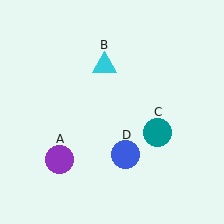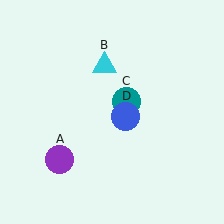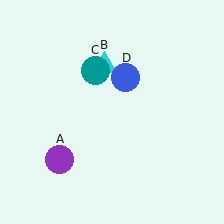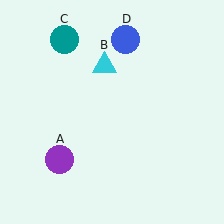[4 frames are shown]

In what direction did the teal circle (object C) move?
The teal circle (object C) moved up and to the left.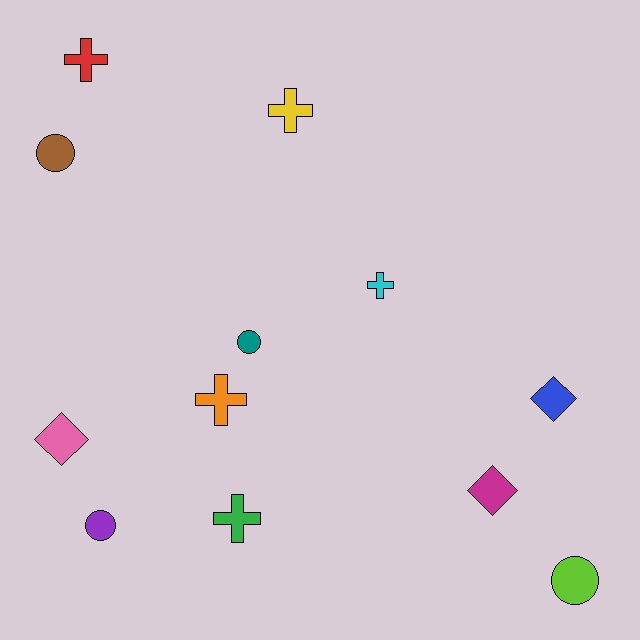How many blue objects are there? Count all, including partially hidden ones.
There is 1 blue object.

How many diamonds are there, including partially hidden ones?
There are 3 diamonds.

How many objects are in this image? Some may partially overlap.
There are 12 objects.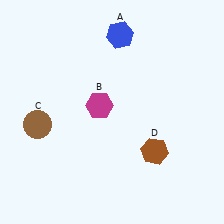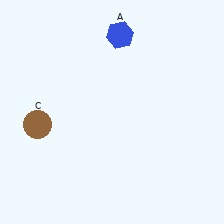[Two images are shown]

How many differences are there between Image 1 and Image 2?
There are 2 differences between the two images.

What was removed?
The magenta hexagon (B), the brown hexagon (D) were removed in Image 2.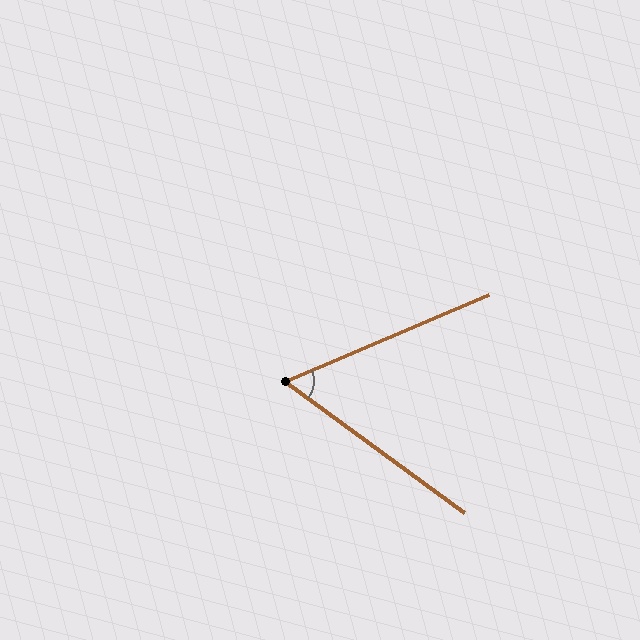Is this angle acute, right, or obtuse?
It is acute.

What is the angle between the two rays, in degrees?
Approximately 59 degrees.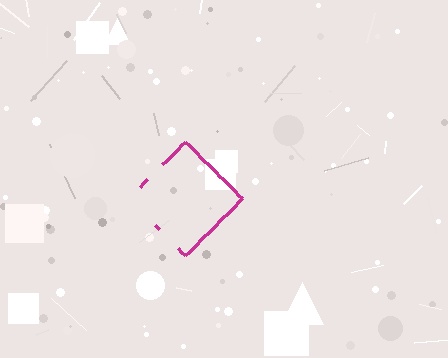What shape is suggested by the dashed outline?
The dashed outline suggests a diamond.